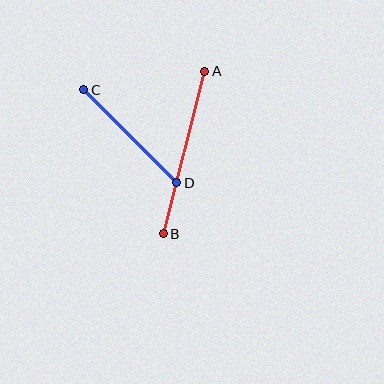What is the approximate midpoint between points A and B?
The midpoint is at approximately (184, 153) pixels.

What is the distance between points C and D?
The distance is approximately 132 pixels.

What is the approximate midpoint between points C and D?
The midpoint is at approximately (130, 136) pixels.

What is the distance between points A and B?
The distance is approximately 167 pixels.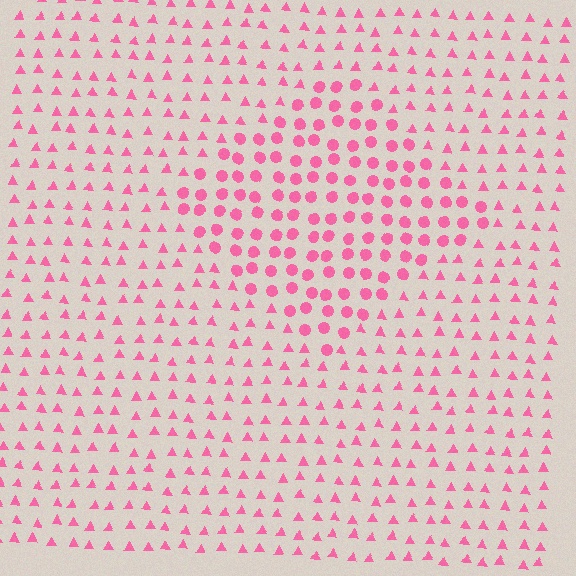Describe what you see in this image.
The image is filled with small pink elements arranged in a uniform grid. A diamond-shaped region contains circles, while the surrounding area contains triangles. The boundary is defined purely by the change in element shape.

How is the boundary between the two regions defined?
The boundary is defined by a change in element shape: circles inside vs. triangles outside. All elements share the same color and spacing.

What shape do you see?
I see a diamond.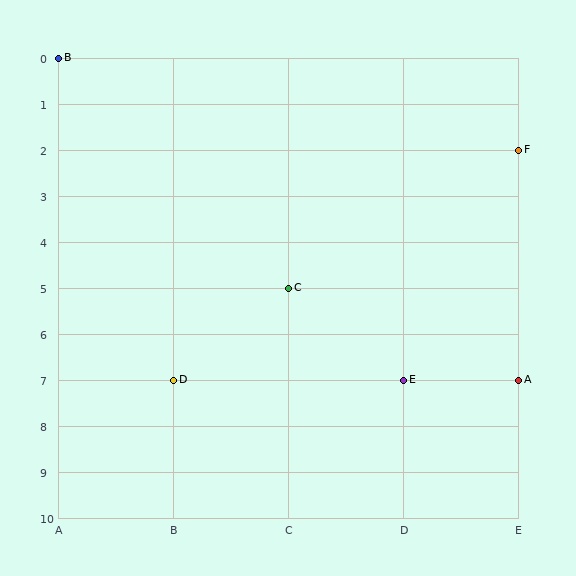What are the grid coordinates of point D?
Point D is at grid coordinates (B, 7).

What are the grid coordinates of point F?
Point F is at grid coordinates (E, 2).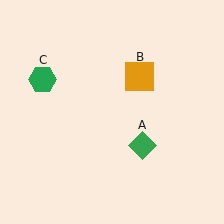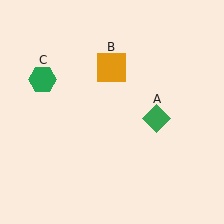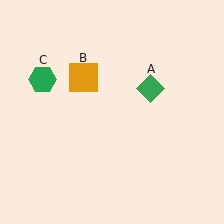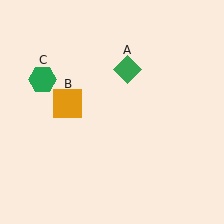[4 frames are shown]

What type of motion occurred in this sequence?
The green diamond (object A), orange square (object B) rotated counterclockwise around the center of the scene.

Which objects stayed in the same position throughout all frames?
Green hexagon (object C) remained stationary.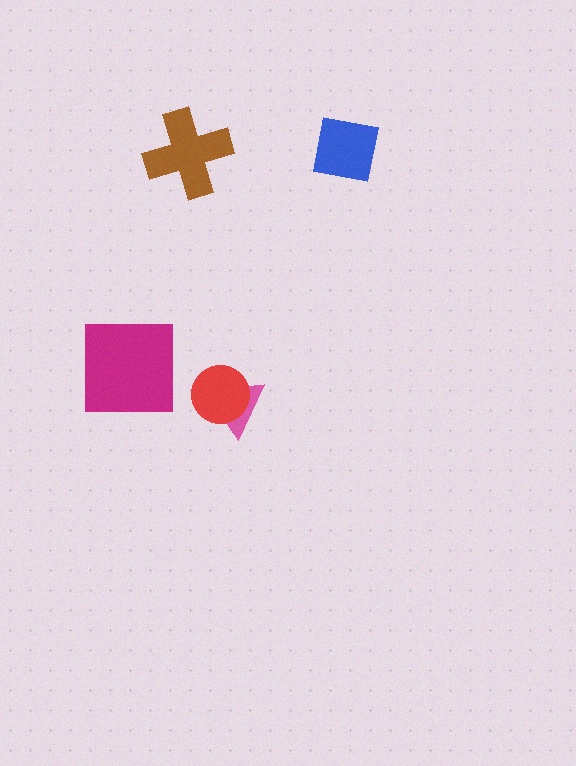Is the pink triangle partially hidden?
Yes, it is partially covered by another shape.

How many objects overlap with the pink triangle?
1 object overlaps with the pink triangle.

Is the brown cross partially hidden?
No, no other shape covers it.